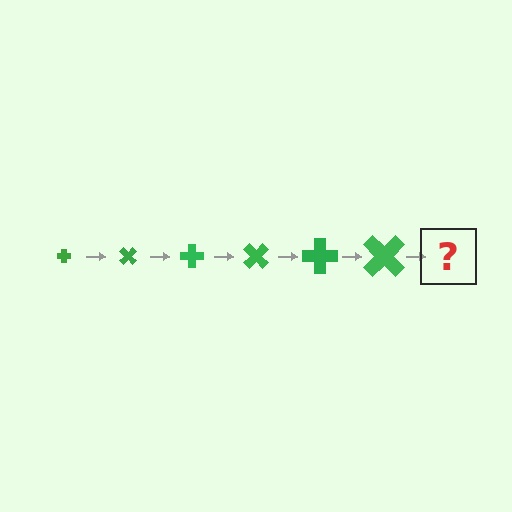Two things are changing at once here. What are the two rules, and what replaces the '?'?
The two rules are that the cross grows larger each step and it rotates 45 degrees each step. The '?' should be a cross, larger than the previous one and rotated 270 degrees from the start.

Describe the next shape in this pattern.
It should be a cross, larger than the previous one and rotated 270 degrees from the start.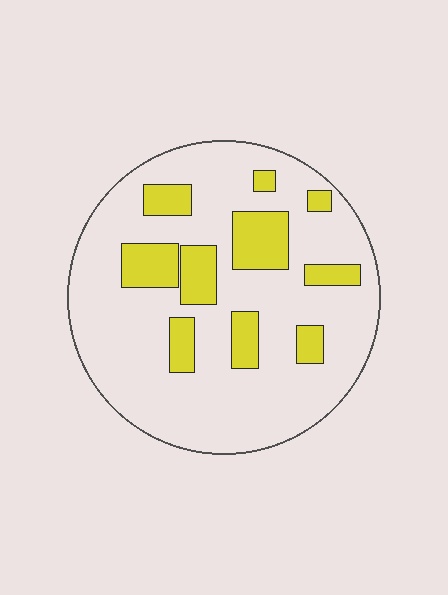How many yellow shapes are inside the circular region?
10.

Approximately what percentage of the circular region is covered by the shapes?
Approximately 20%.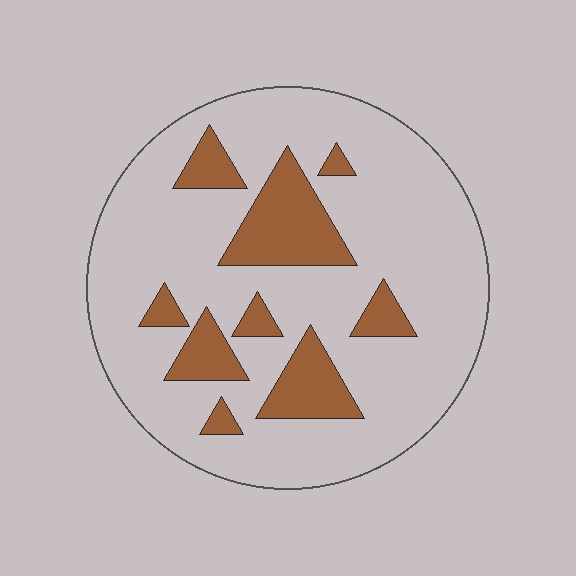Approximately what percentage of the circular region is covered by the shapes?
Approximately 20%.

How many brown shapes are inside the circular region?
9.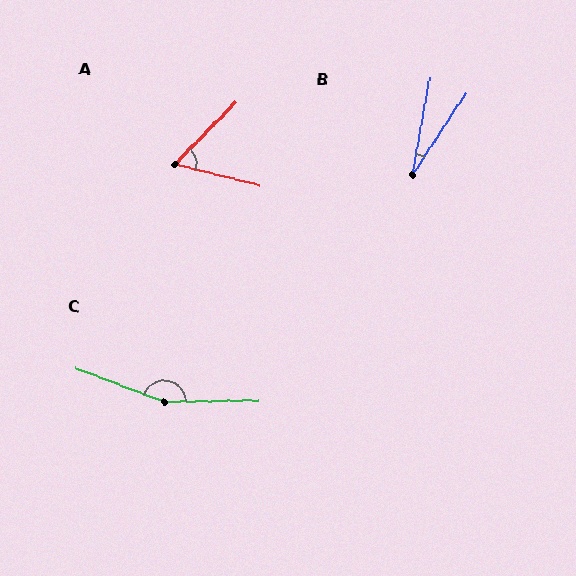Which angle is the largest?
C, at approximately 159 degrees.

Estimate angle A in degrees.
Approximately 60 degrees.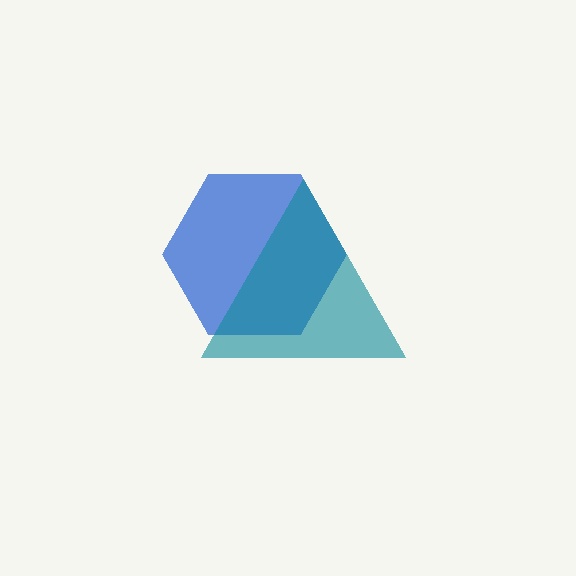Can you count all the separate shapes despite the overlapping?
Yes, there are 2 separate shapes.